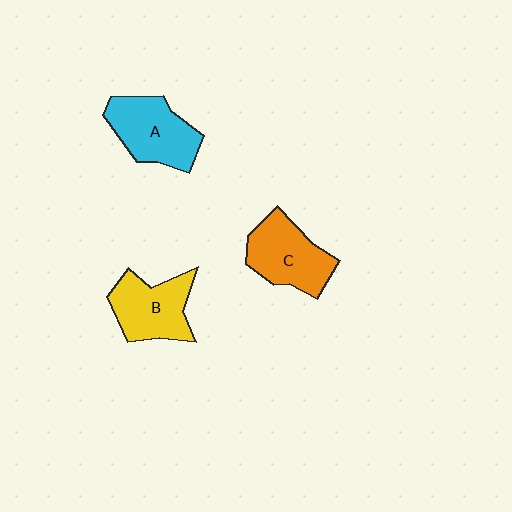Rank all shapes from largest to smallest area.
From largest to smallest: A (cyan), C (orange), B (yellow).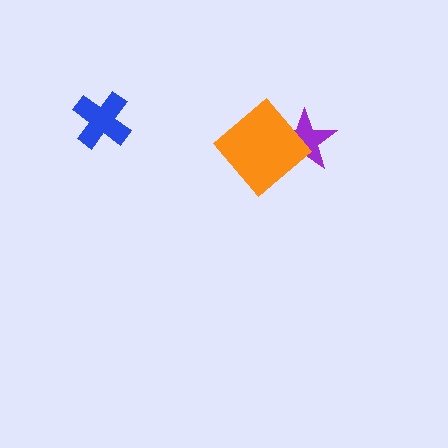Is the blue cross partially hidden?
No, no other shape covers it.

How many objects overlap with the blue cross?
0 objects overlap with the blue cross.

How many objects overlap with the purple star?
1 object overlaps with the purple star.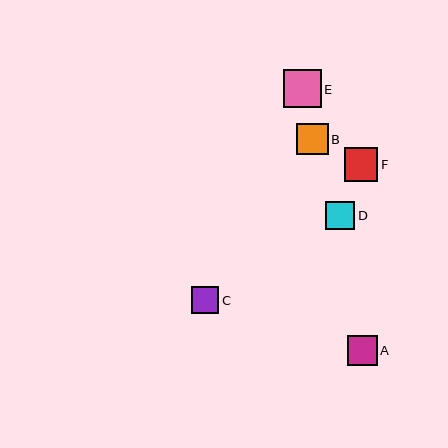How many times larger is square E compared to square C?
Square E is approximately 1.4 times the size of square C.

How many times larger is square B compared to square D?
Square B is approximately 1.1 times the size of square D.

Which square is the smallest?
Square C is the smallest with a size of approximately 27 pixels.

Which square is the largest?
Square E is the largest with a size of approximately 38 pixels.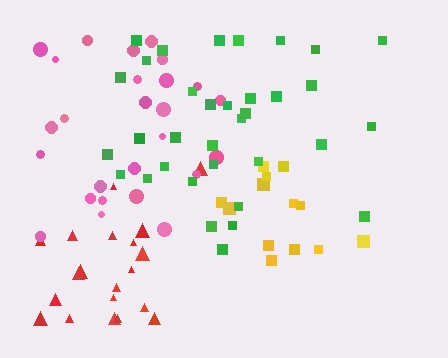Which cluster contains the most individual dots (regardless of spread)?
Green (35).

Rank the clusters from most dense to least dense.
yellow, pink, green, red.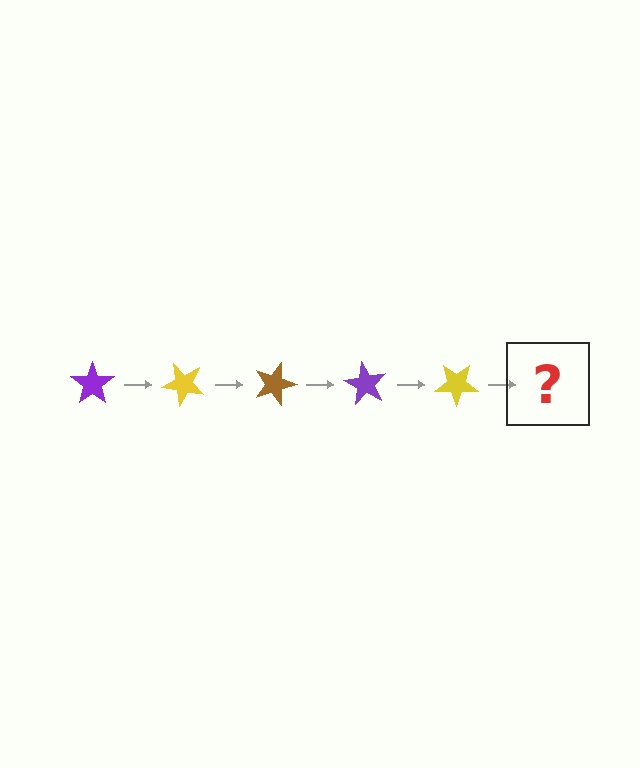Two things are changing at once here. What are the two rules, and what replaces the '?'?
The two rules are that it rotates 45 degrees each step and the color cycles through purple, yellow, and brown. The '?' should be a brown star, rotated 225 degrees from the start.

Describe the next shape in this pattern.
It should be a brown star, rotated 225 degrees from the start.